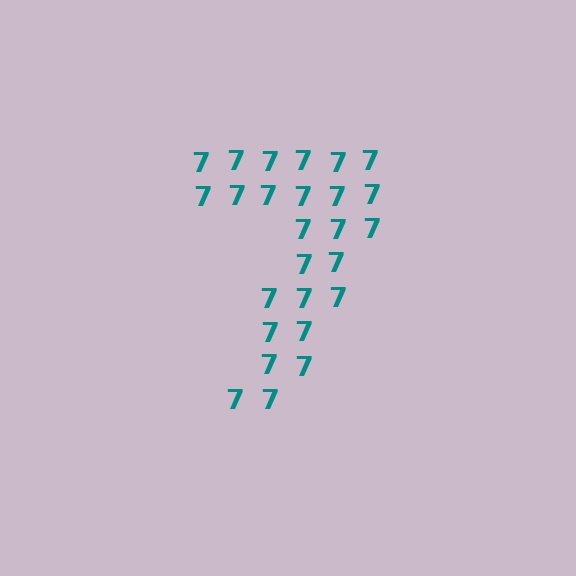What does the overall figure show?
The overall figure shows the digit 7.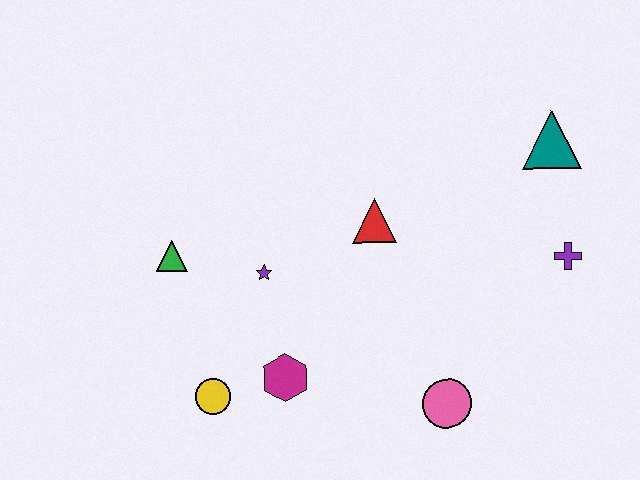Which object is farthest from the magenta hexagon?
The teal triangle is farthest from the magenta hexagon.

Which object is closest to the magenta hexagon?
The yellow circle is closest to the magenta hexagon.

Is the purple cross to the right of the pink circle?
Yes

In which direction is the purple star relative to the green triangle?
The purple star is to the right of the green triangle.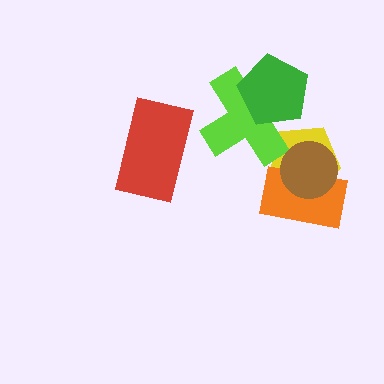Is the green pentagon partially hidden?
No, no other shape covers it.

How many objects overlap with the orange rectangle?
2 objects overlap with the orange rectangle.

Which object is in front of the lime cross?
The green pentagon is in front of the lime cross.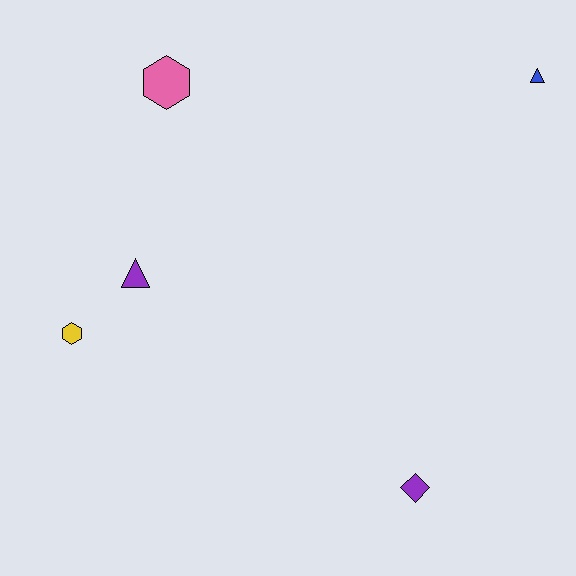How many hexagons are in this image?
There are 2 hexagons.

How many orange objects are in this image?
There are no orange objects.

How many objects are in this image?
There are 5 objects.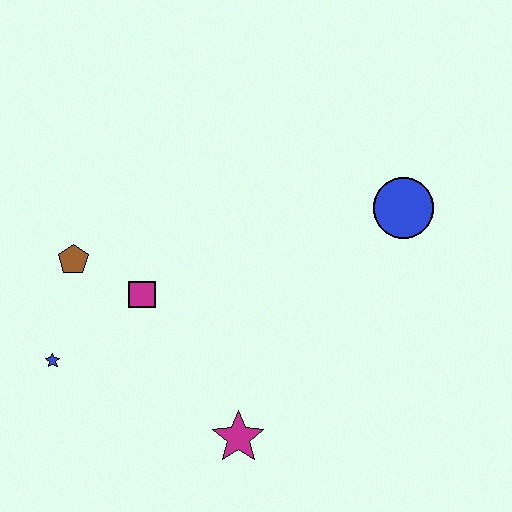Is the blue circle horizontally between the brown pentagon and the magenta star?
No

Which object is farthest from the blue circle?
The blue star is farthest from the blue circle.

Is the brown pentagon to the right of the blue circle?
No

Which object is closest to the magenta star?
The magenta square is closest to the magenta star.